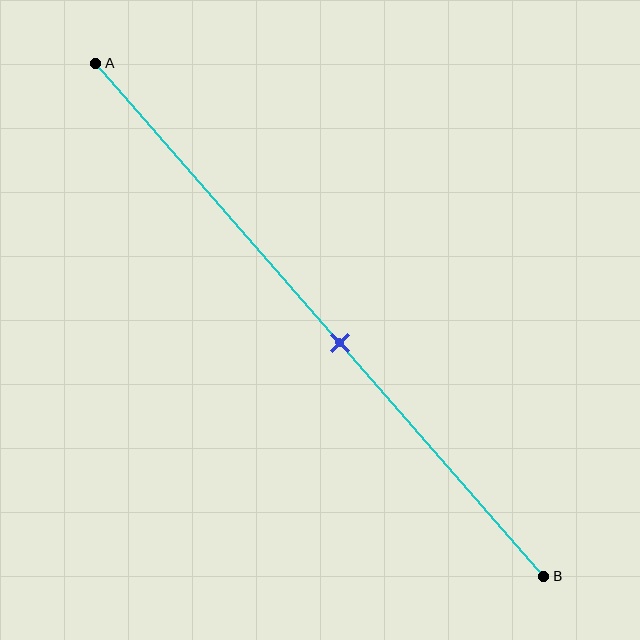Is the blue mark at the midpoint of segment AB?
No, the mark is at about 55% from A, not at the 50% midpoint.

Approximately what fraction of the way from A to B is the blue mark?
The blue mark is approximately 55% of the way from A to B.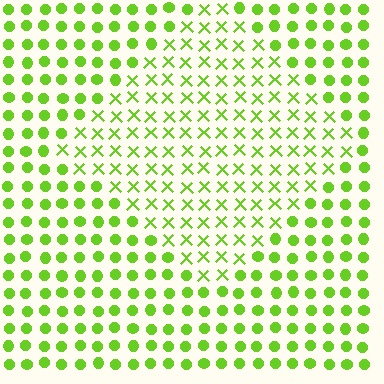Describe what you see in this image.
The image is filled with small lime elements arranged in a uniform grid. A diamond-shaped region contains X marks, while the surrounding area contains circles. The boundary is defined purely by the change in element shape.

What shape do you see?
I see a diamond.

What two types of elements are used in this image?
The image uses X marks inside the diamond region and circles outside it.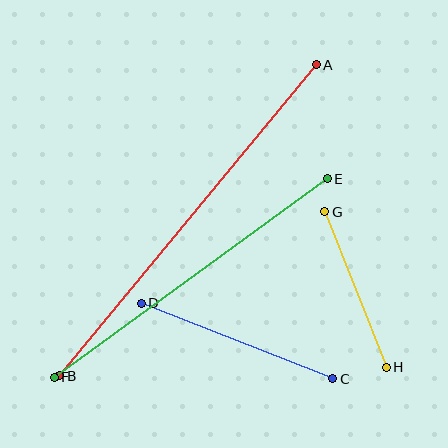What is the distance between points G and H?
The distance is approximately 167 pixels.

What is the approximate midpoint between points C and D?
The midpoint is at approximately (237, 341) pixels.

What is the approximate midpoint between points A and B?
The midpoint is at approximately (188, 220) pixels.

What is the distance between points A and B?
The distance is approximately 403 pixels.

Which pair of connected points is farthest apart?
Points A and B are farthest apart.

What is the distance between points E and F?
The distance is approximately 338 pixels.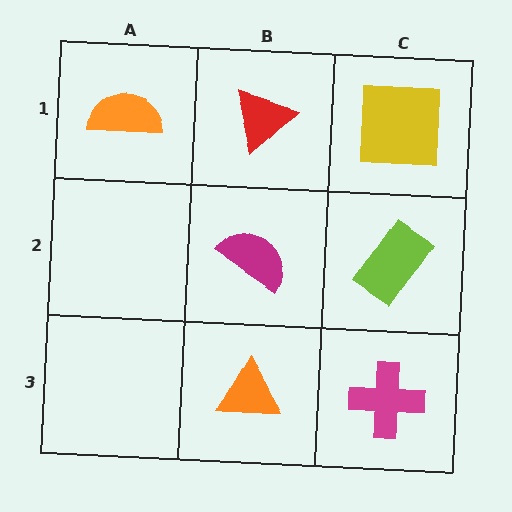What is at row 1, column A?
An orange semicircle.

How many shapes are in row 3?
2 shapes.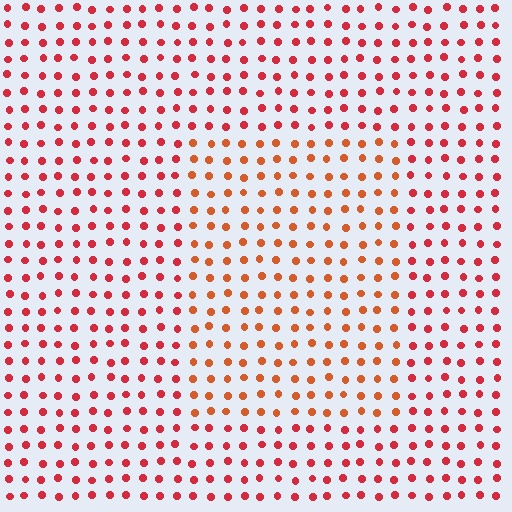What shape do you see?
I see a rectangle.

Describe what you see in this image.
The image is filled with small red elements in a uniform arrangement. A rectangle-shaped region is visible where the elements are tinted to a slightly different hue, forming a subtle color boundary.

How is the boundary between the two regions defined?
The boundary is defined purely by a slight shift in hue (about 25 degrees). Spacing, size, and orientation are identical on both sides.